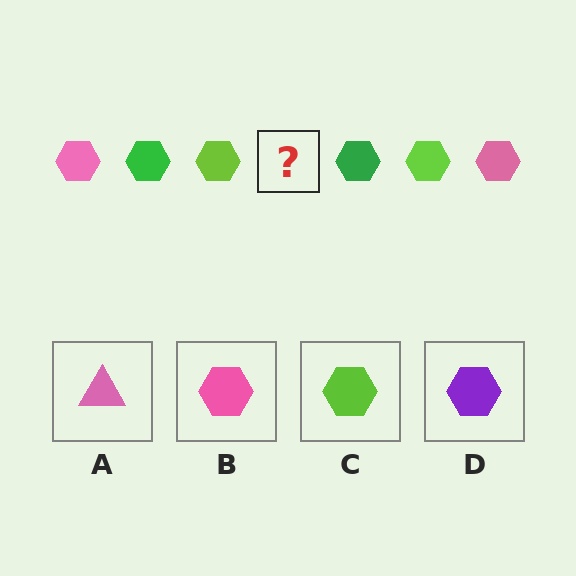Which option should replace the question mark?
Option B.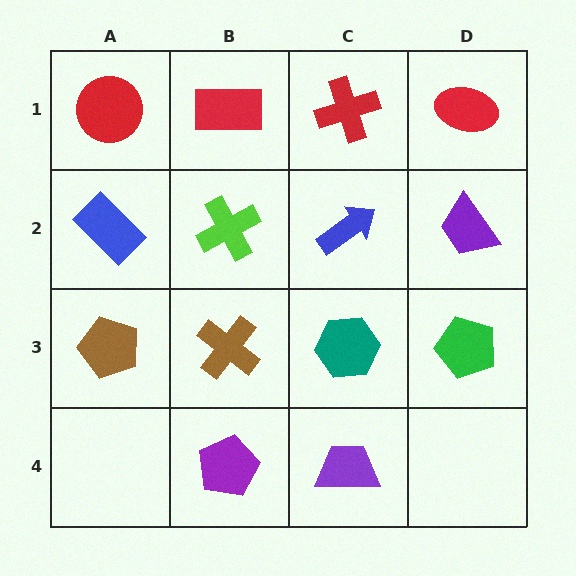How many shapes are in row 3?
4 shapes.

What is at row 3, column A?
A brown pentagon.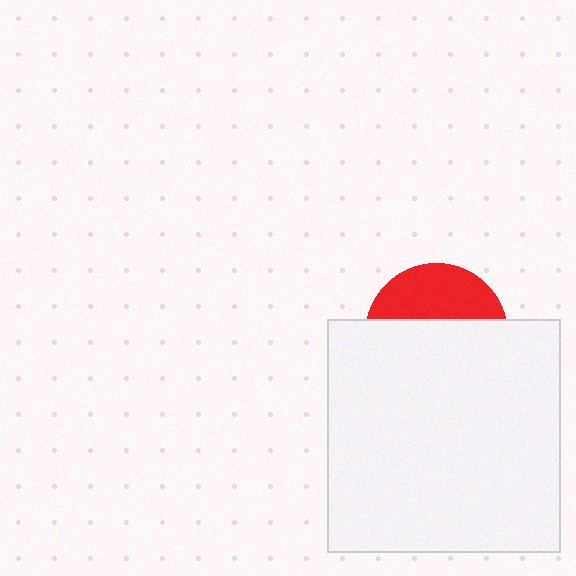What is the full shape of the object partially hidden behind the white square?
The partially hidden object is a red circle.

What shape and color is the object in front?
The object in front is a white square.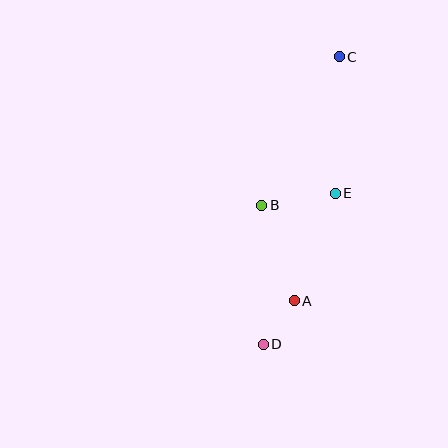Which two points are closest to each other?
Points A and D are closest to each other.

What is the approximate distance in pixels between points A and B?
The distance between A and B is approximately 101 pixels.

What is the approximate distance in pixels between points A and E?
The distance between A and E is approximately 115 pixels.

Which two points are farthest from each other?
Points C and D are farthest from each other.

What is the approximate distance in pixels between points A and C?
The distance between A and C is approximately 248 pixels.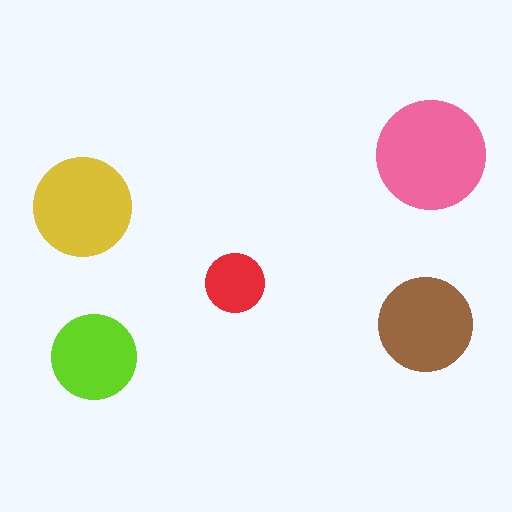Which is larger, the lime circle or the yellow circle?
The yellow one.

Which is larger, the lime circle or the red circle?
The lime one.